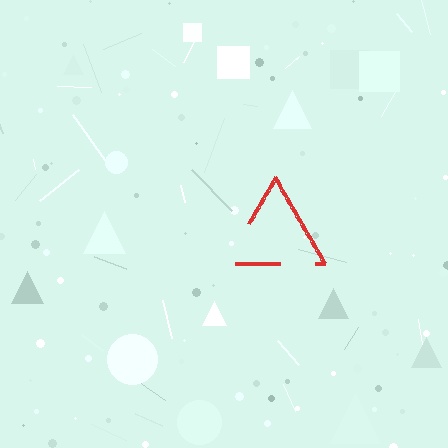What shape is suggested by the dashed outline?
The dashed outline suggests a triangle.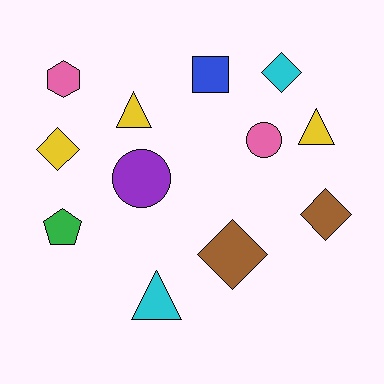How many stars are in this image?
There are no stars.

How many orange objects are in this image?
There are no orange objects.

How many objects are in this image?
There are 12 objects.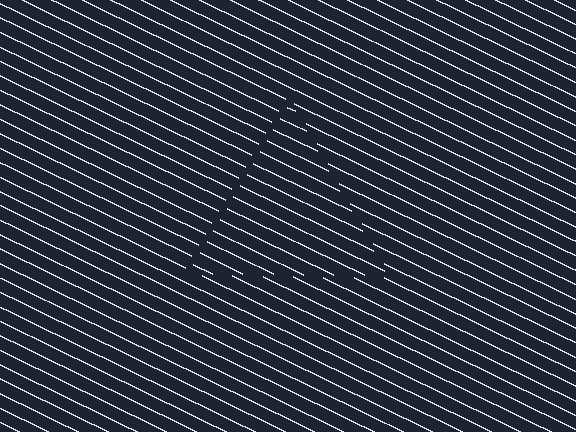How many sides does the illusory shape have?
3 sides — the line-ends trace a triangle.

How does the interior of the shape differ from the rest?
The interior of the shape contains the same grating, shifted by half a period — the contour is defined by the phase discontinuity where line-ends from the inner and outer gratings abut.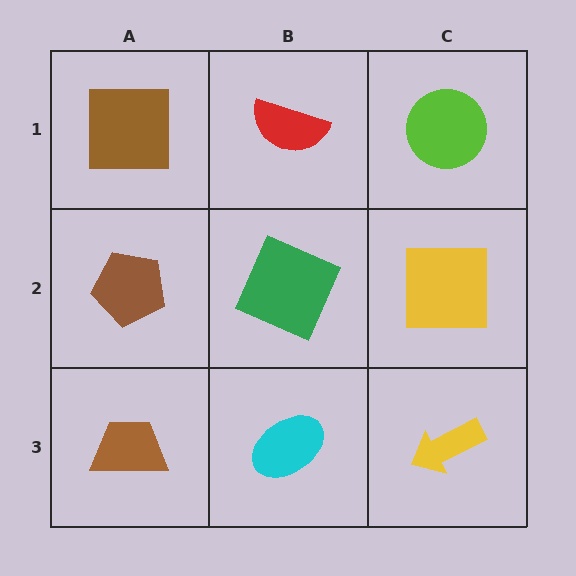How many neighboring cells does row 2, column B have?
4.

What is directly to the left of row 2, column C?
A green square.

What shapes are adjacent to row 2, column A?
A brown square (row 1, column A), a brown trapezoid (row 3, column A), a green square (row 2, column B).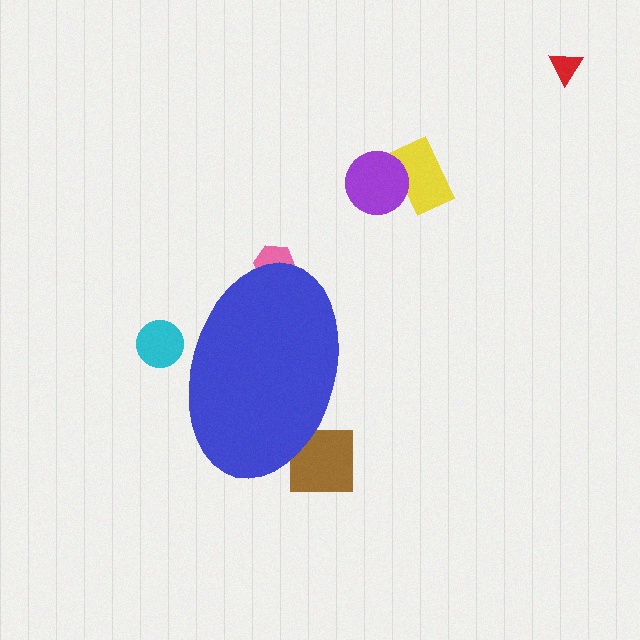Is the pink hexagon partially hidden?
Yes, the pink hexagon is partially hidden behind the blue ellipse.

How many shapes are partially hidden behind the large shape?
3 shapes are partially hidden.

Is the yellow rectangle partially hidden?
No, the yellow rectangle is fully visible.